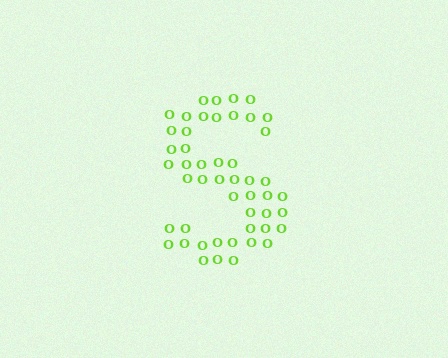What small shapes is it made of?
It is made of small letter O's.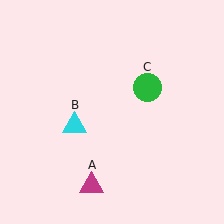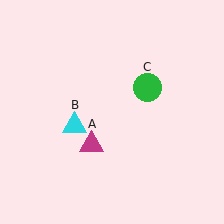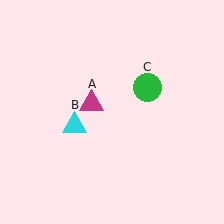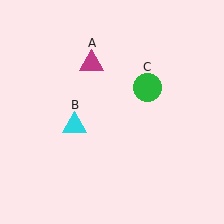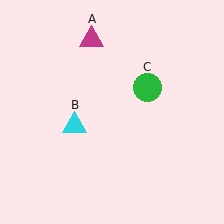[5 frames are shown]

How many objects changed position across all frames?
1 object changed position: magenta triangle (object A).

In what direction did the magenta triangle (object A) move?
The magenta triangle (object A) moved up.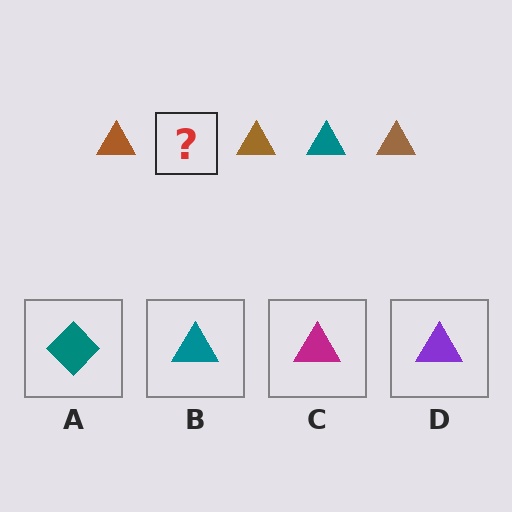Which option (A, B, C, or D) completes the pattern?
B.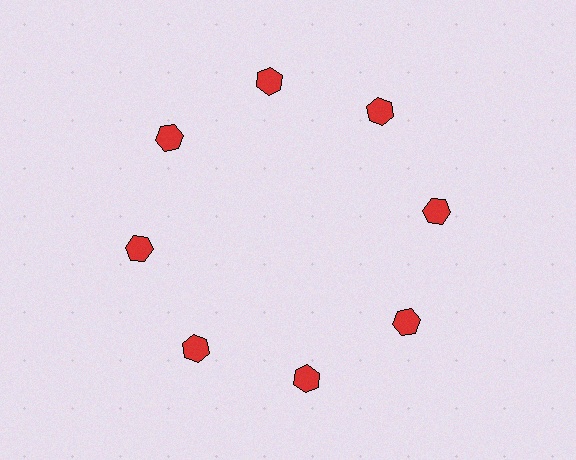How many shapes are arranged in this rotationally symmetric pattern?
There are 8 shapes, arranged in 8 groups of 1.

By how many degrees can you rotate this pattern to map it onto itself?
The pattern maps onto itself every 45 degrees of rotation.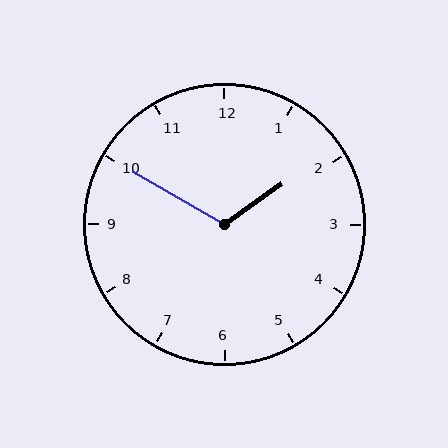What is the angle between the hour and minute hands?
Approximately 115 degrees.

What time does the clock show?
1:50.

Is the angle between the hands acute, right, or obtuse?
It is obtuse.